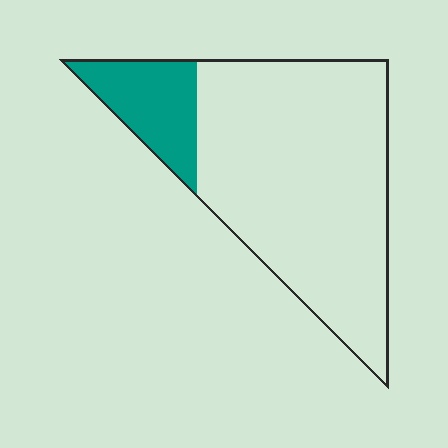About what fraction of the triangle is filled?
About one sixth (1/6).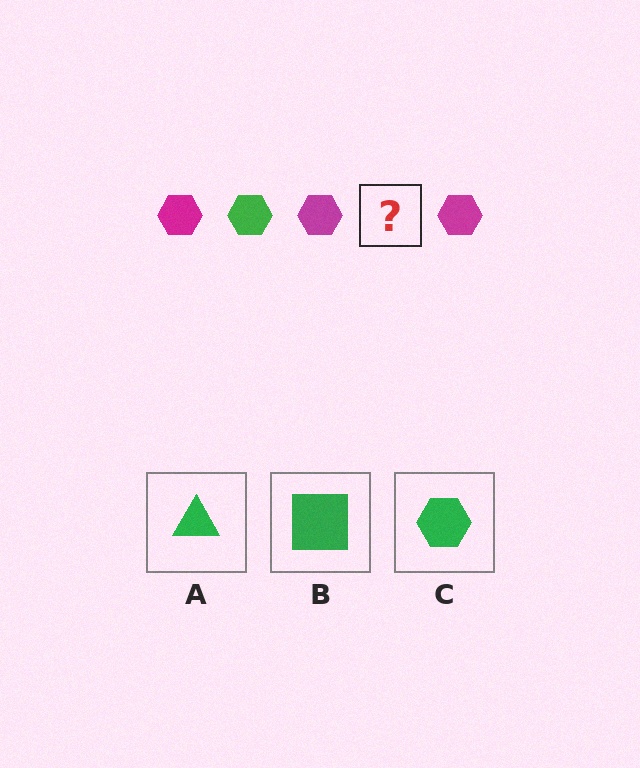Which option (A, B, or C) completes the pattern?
C.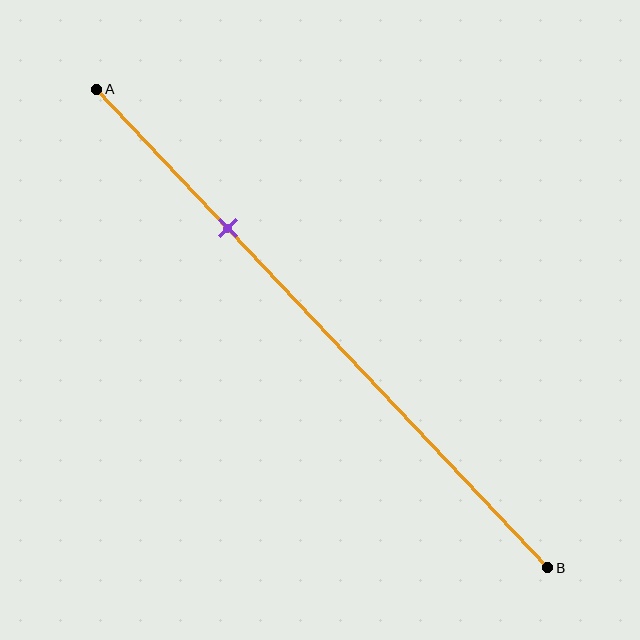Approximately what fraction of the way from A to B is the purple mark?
The purple mark is approximately 30% of the way from A to B.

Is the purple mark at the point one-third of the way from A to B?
No, the mark is at about 30% from A, not at the 33% one-third point.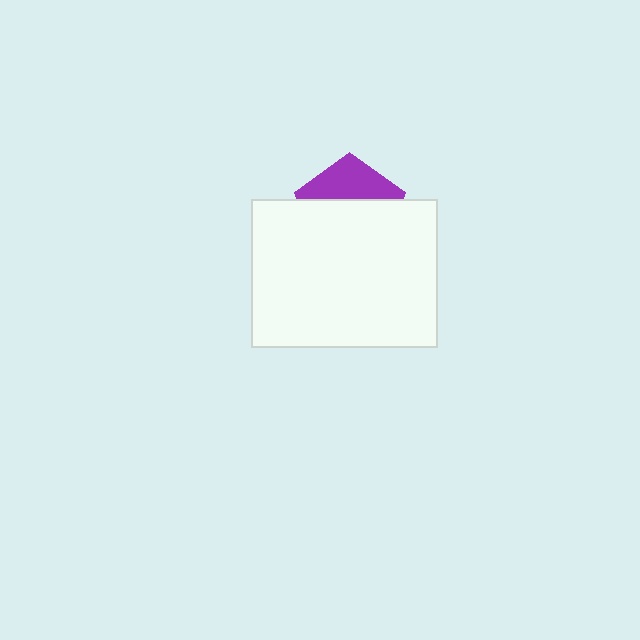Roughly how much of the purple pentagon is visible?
A small part of it is visible (roughly 37%).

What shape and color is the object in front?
The object in front is a white rectangle.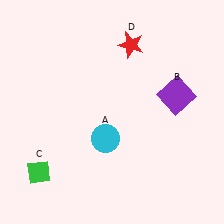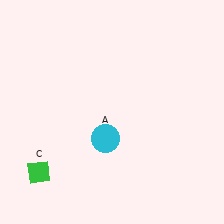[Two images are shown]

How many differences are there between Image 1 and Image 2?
There are 2 differences between the two images.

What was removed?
The purple square (B), the red star (D) were removed in Image 2.